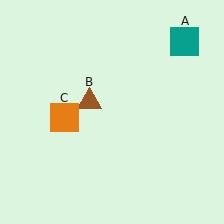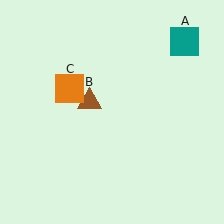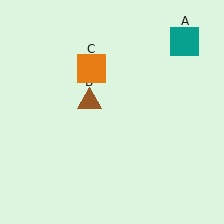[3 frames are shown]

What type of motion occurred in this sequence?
The orange square (object C) rotated clockwise around the center of the scene.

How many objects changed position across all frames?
1 object changed position: orange square (object C).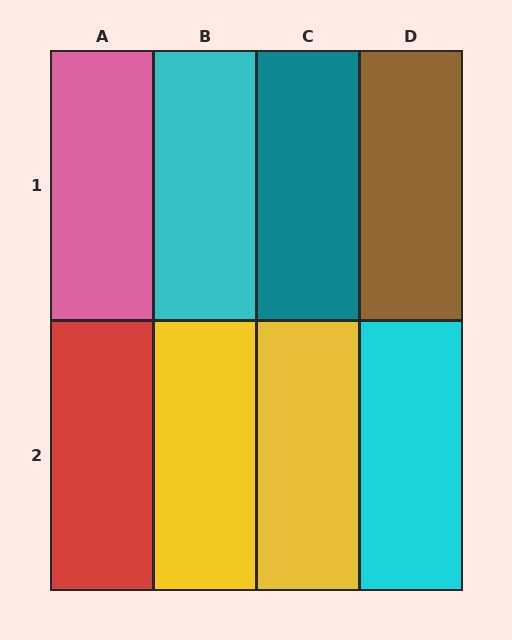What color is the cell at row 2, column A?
Red.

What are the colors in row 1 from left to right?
Pink, cyan, teal, brown.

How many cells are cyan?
2 cells are cyan.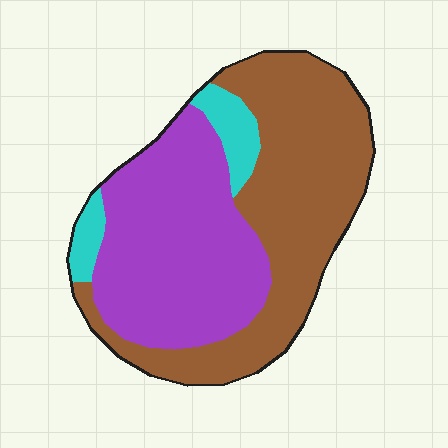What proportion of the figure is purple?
Purple takes up about two fifths (2/5) of the figure.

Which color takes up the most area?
Brown, at roughly 50%.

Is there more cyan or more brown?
Brown.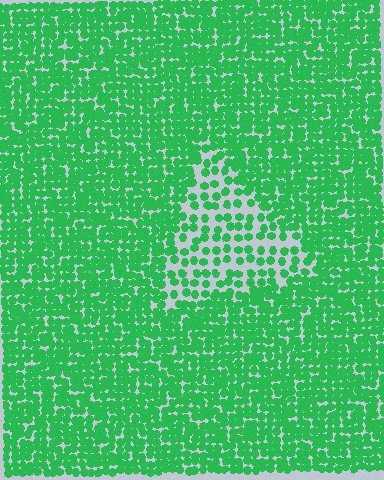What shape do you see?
I see a triangle.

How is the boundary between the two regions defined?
The boundary is defined by a change in element density (approximately 2.2x ratio). All elements are the same color, size, and shape.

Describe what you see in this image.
The image contains small green elements arranged at two different densities. A triangle-shaped region is visible where the elements are less densely packed than the surrounding area.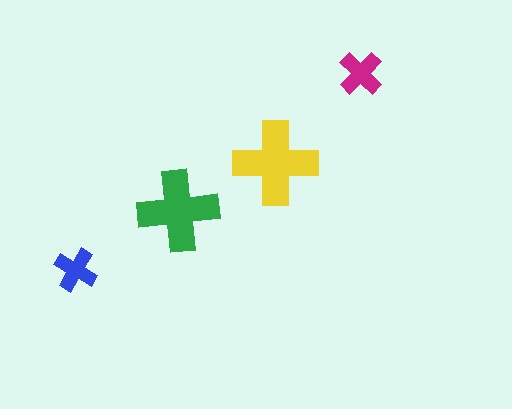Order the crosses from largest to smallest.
the yellow one, the green one, the magenta one, the blue one.